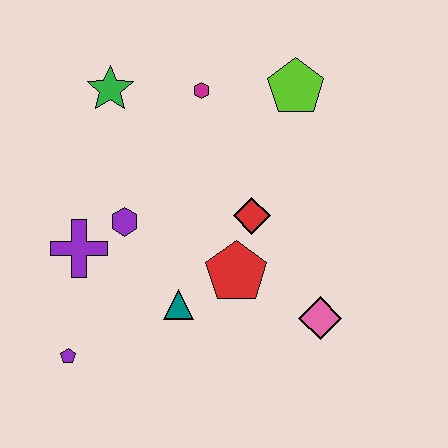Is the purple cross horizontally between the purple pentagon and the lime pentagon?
Yes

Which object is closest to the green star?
The magenta hexagon is closest to the green star.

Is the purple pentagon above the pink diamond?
No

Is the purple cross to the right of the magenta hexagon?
No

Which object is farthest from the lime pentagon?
The purple pentagon is farthest from the lime pentagon.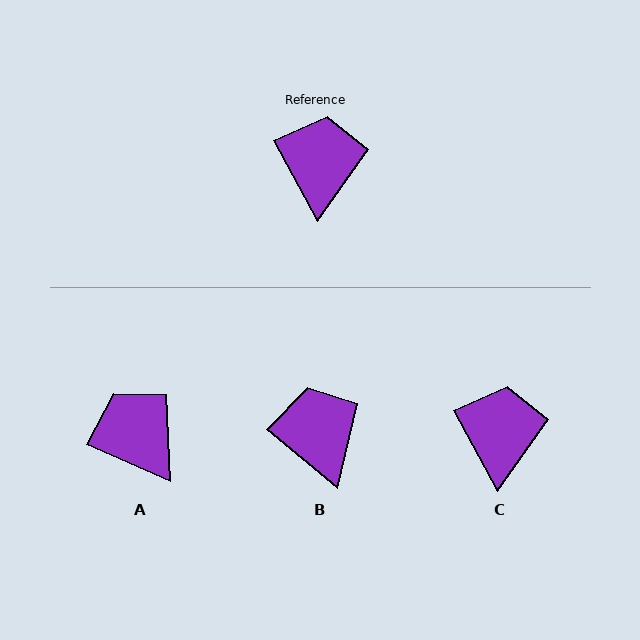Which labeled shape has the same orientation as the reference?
C.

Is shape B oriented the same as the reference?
No, it is off by about 22 degrees.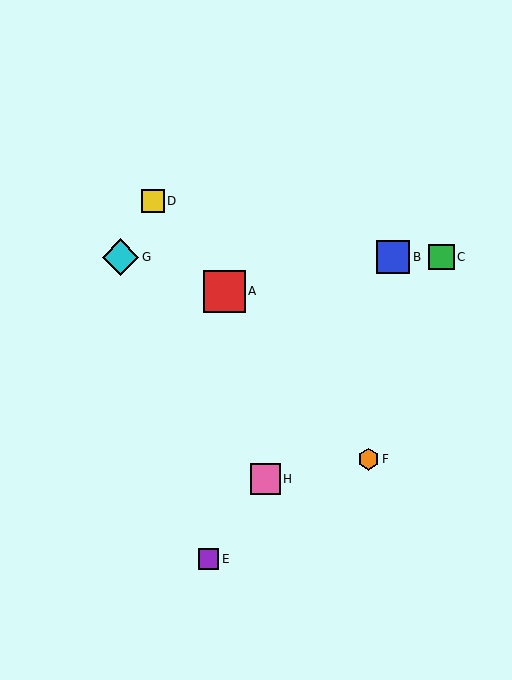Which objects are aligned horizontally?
Objects B, C, G are aligned horizontally.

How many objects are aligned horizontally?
3 objects (B, C, G) are aligned horizontally.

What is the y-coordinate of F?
Object F is at y≈459.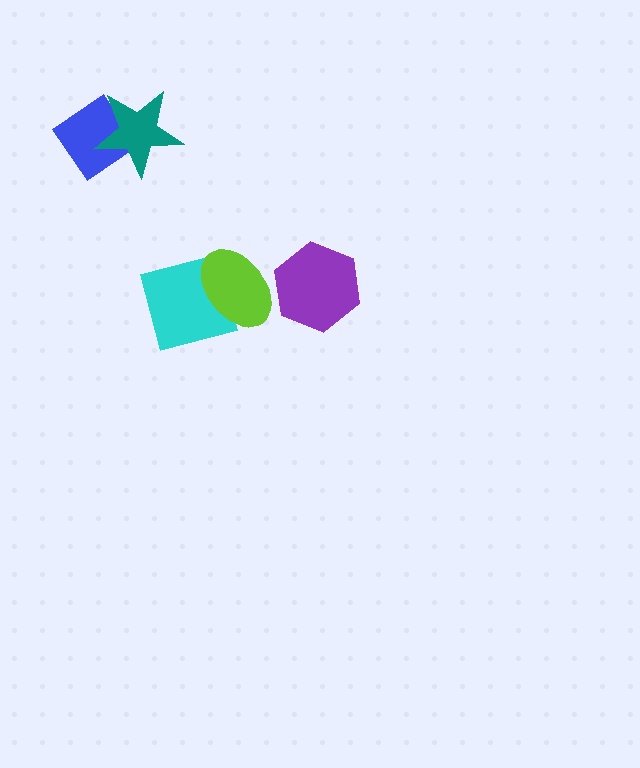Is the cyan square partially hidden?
Yes, it is partially covered by another shape.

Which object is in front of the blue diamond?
The teal star is in front of the blue diamond.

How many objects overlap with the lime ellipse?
1 object overlaps with the lime ellipse.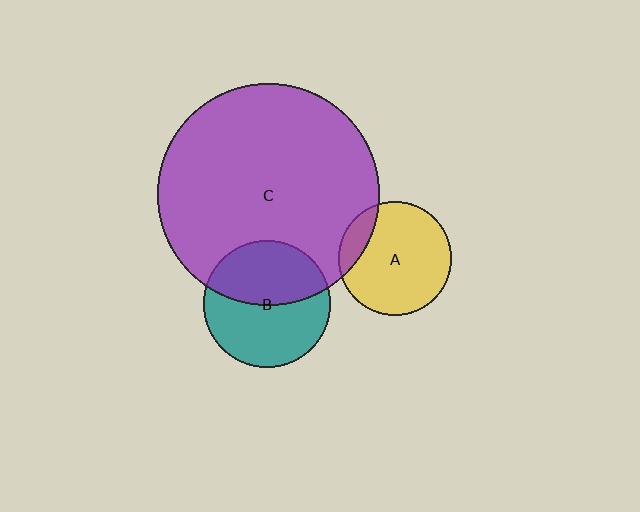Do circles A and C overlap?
Yes.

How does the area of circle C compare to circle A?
Approximately 3.8 times.